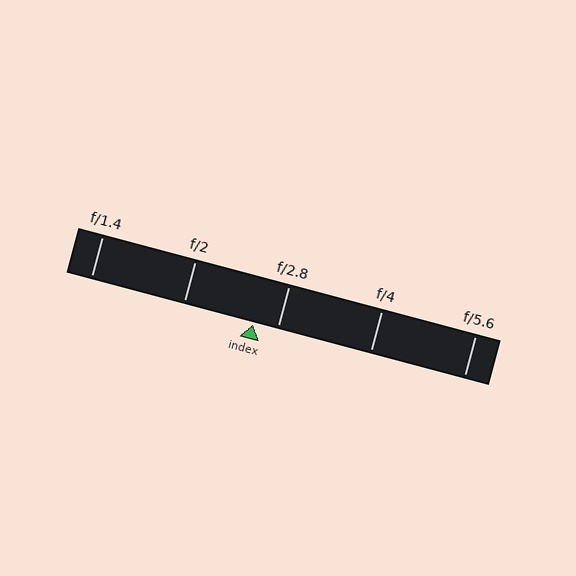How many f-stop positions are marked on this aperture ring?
There are 5 f-stop positions marked.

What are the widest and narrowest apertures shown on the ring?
The widest aperture shown is f/1.4 and the narrowest is f/5.6.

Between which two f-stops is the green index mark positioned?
The index mark is between f/2 and f/2.8.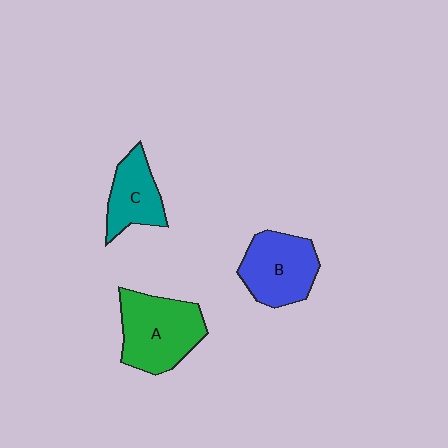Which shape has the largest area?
Shape A (green).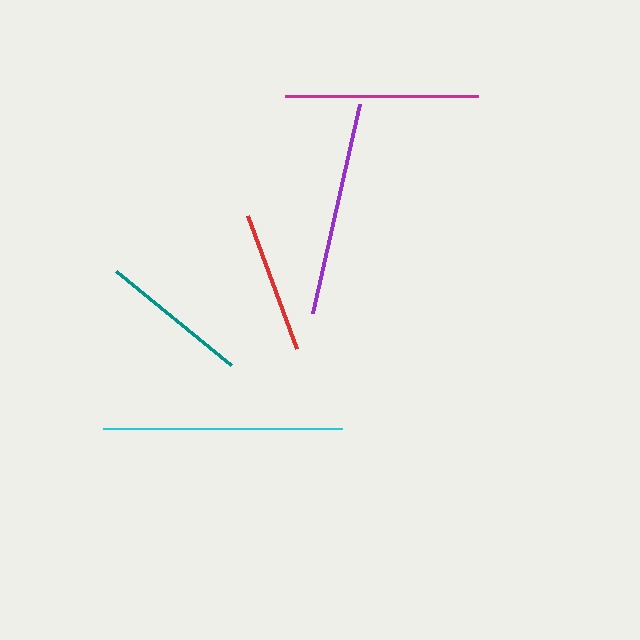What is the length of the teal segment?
The teal segment is approximately 149 pixels long.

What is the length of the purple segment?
The purple segment is approximately 214 pixels long.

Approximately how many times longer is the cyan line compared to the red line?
The cyan line is approximately 1.7 times the length of the red line.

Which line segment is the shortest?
The red line is the shortest at approximately 142 pixels.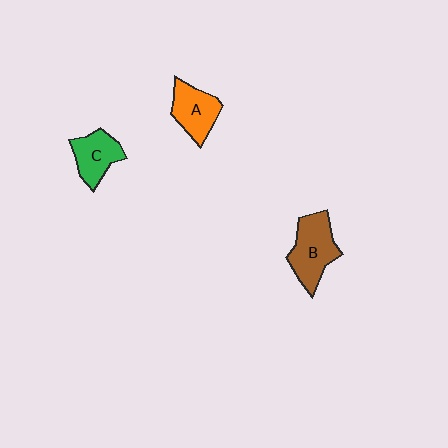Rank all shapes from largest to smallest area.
From largest to smallest: B (brown), A (orange), C (green).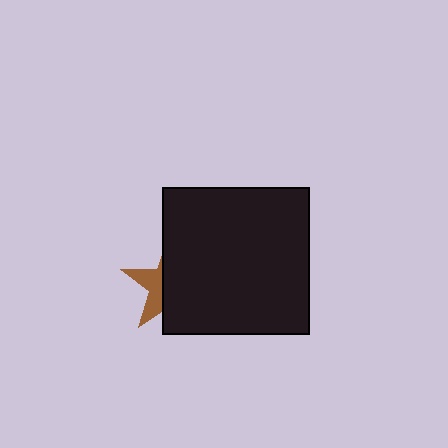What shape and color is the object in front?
The object in front is a black square.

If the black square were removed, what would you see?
You would see the complete brown star.